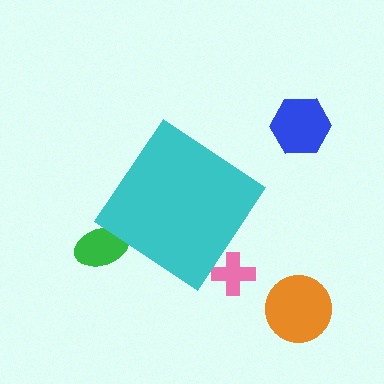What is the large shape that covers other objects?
A cyan diamond.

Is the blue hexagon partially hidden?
No, the blue hexagon is fully visible.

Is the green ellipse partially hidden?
Yes, the green ellipse is partially hidden behind the cyan diamond.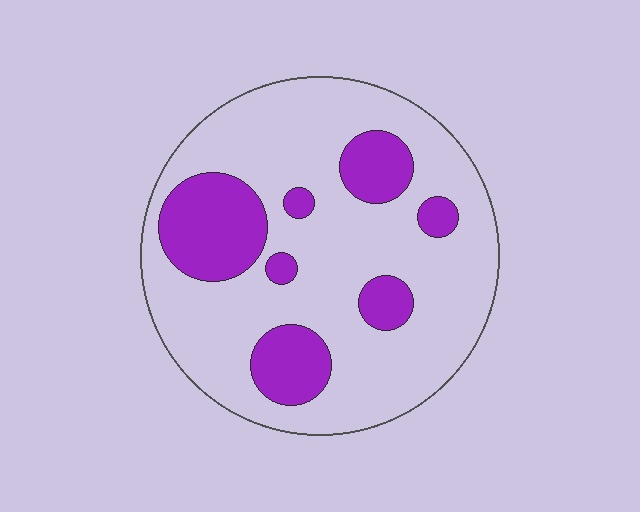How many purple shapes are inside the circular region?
7.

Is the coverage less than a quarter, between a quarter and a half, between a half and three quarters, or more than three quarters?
Less than a quarter.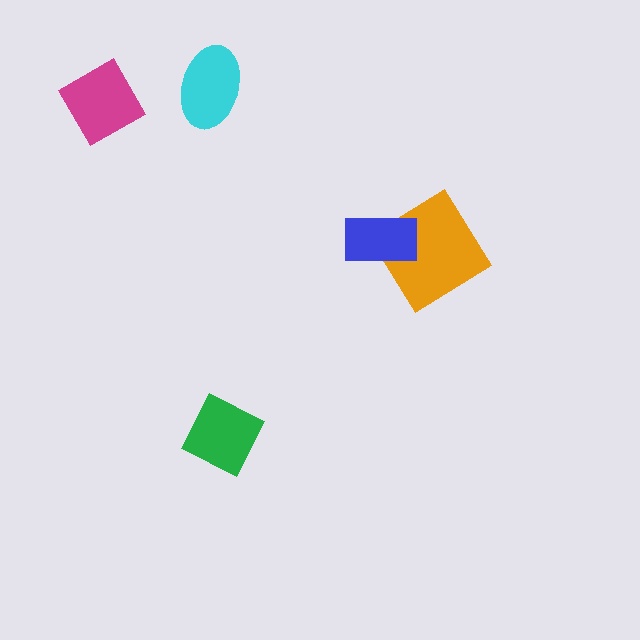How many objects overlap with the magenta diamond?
0 objects overlap with the magenta diamond.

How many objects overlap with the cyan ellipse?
0 objects overlap with the cyan ellipse.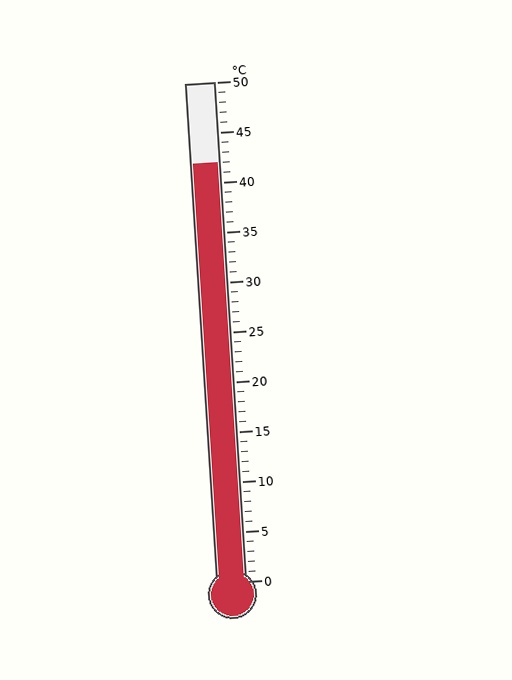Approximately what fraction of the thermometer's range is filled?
The thermometer is filled to approximately 85% of its range.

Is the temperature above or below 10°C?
The temperature is above 10°C.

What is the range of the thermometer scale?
The thermometer scale ranges from 0°C to 50°C.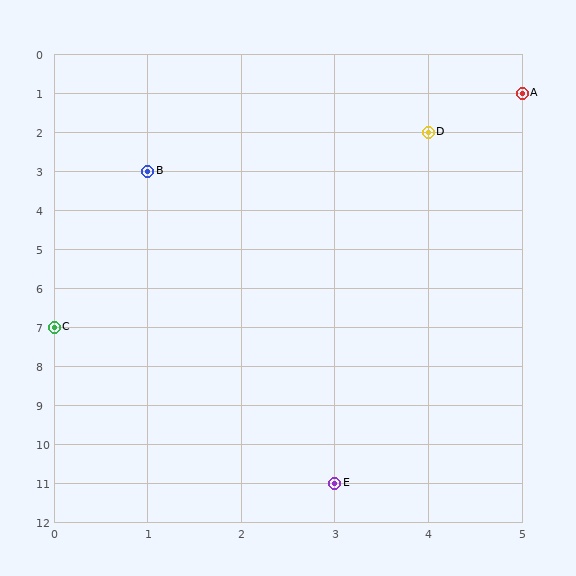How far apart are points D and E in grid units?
Points D and E are 1 column and 9 rows apart (about 9.1 grid units diagonally).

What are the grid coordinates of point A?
Point A is at grid coordinates (5, 1).